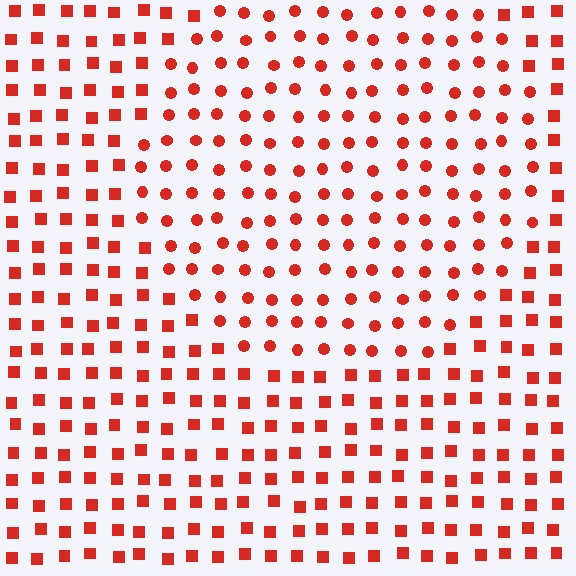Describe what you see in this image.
The image is filled with small red elements arranged in a uniform grid. A circle-shaped region contains circles, while the surrounding area contains squares. The boundary is defined purely by the change in element shape.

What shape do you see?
I see a circle.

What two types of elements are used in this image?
The image uses circles inside the circle region and squares outside it.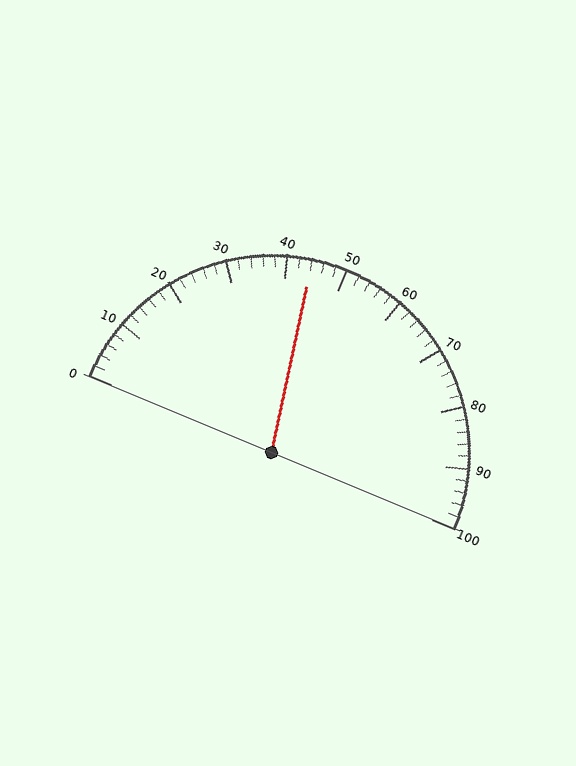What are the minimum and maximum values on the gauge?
The gauge ranges from 0 to 100.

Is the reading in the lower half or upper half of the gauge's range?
The reading is in the lower half of the range (0 to 100).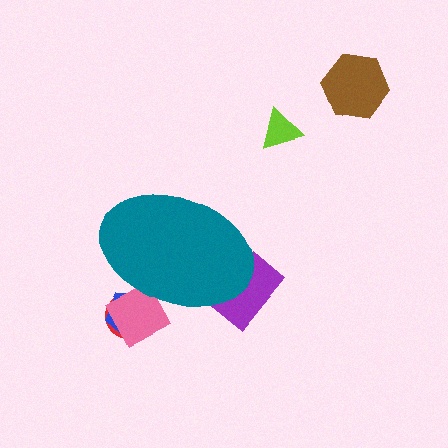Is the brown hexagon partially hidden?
No, the brown hexagon is fully visible.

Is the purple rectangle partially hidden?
Yes, the purple rectangle is partially hidden behind the teal ellipse.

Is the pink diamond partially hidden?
Yes, the pink diamond is partially hidden behind the teal ellipse.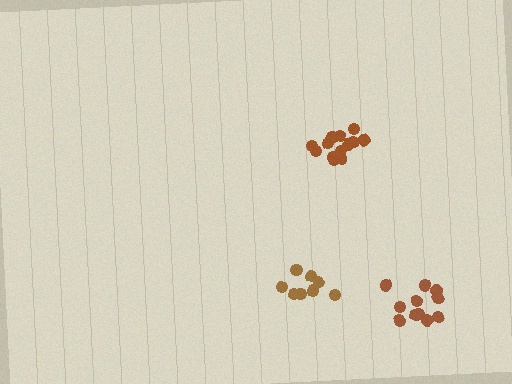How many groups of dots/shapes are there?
There are 3 groups.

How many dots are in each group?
Group 1: 11 dots, Group 2: 13 dots, Group 3: 8 dots (32 total).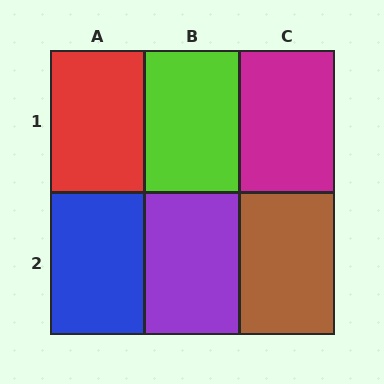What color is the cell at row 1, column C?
Magenta.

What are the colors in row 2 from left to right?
Blue, purple, brown.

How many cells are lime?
1 cell is lime.